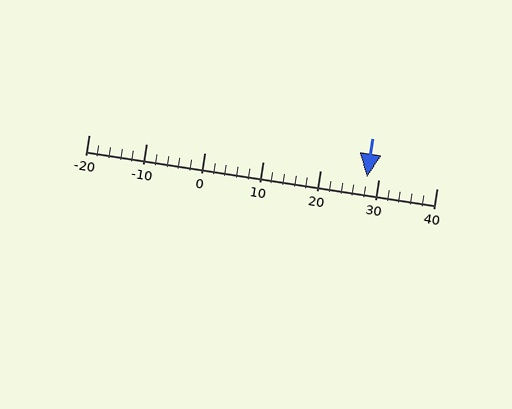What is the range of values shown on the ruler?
The ruler shows values from -20 to 40.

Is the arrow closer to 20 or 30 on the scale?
The arrow is closer to 30.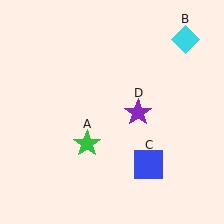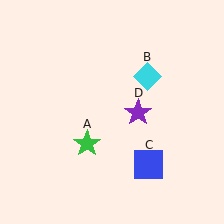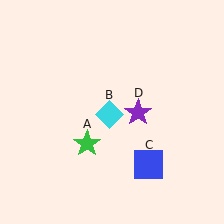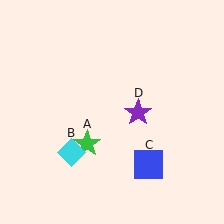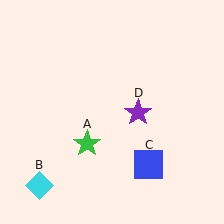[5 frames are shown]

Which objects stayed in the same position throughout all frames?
Green star (object A) and blue square (object C) and purple star (object D) remained stationary.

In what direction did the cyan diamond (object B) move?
The cyan diamond (object B) moved down and to the left.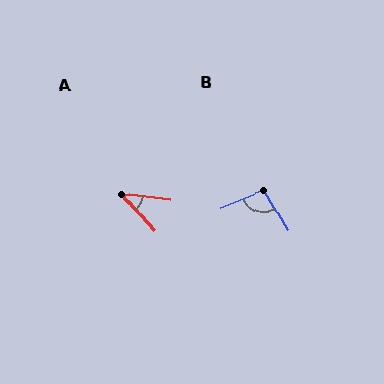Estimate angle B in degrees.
Approximately 99 degrees.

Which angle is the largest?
B, at approximately 99 degrees.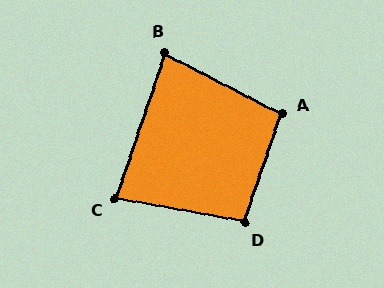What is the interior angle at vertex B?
Approximately 82 degrees (acute).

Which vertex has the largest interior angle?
A, at approximately 99 degrees.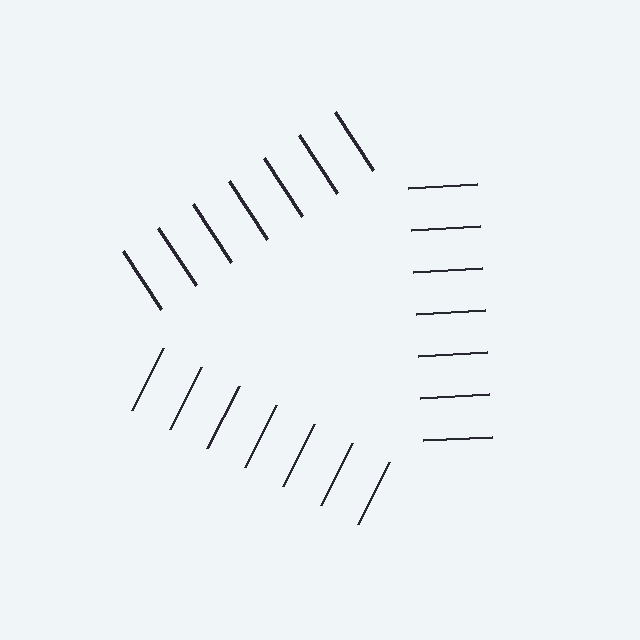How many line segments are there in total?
21 — 7 along each of the 3 edges.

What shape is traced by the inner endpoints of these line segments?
An illusory triangle — the line segments terminate on its edges but no continuous stroke is drawn.